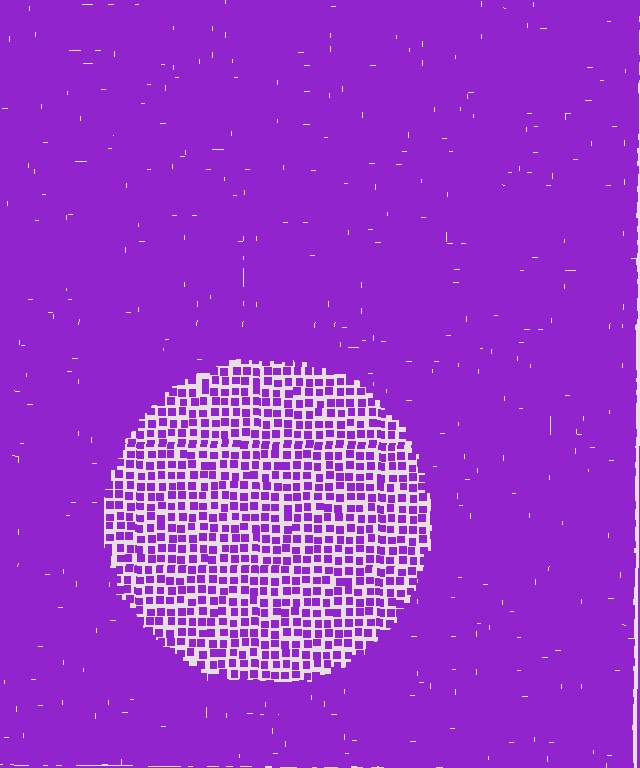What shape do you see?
I see a circle.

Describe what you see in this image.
The image contains small purple elements arranged at two different densities. A circle-shaped region is visible where the elements are less densely packed than the surrounding area.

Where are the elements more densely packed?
The elements are more densely packed outside the circle boundary.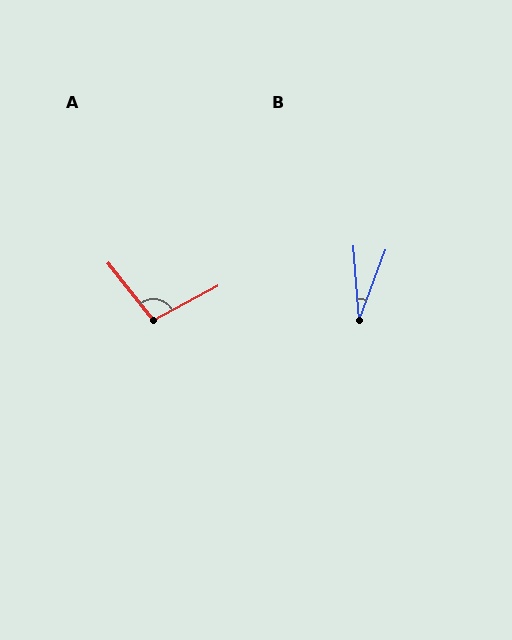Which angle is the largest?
A, at approximately 100 degrees.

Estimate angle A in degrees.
Approximately 100 degrees.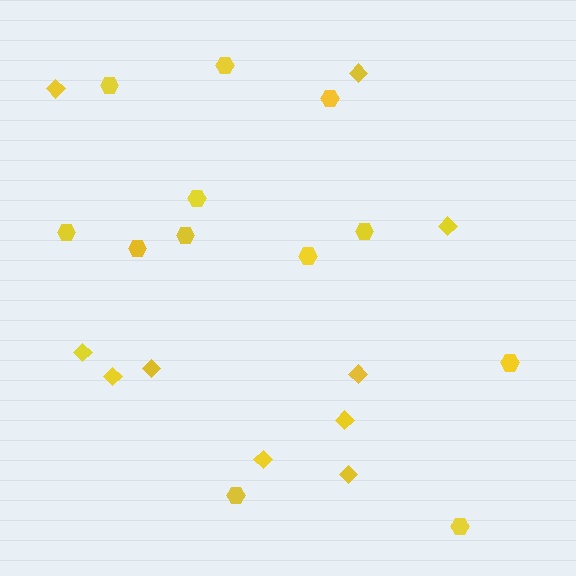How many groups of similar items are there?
There are 2 groups: one group of diamonds (10) and one group of hexagons (12).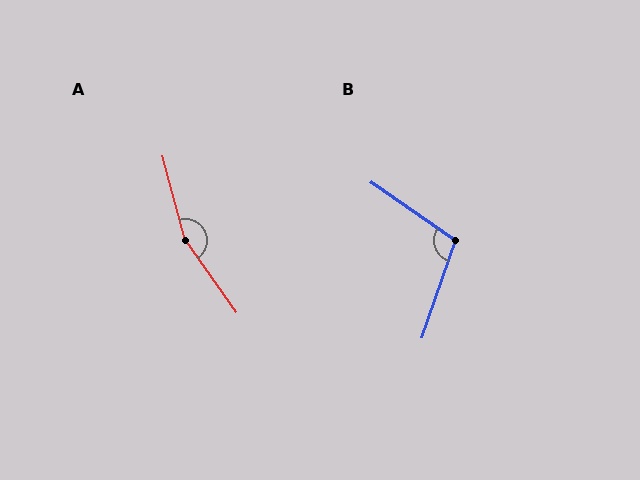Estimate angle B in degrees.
Approximately 106 degrees.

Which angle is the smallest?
B, at approximately 106 degrees.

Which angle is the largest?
A, at approximately 160 degrees.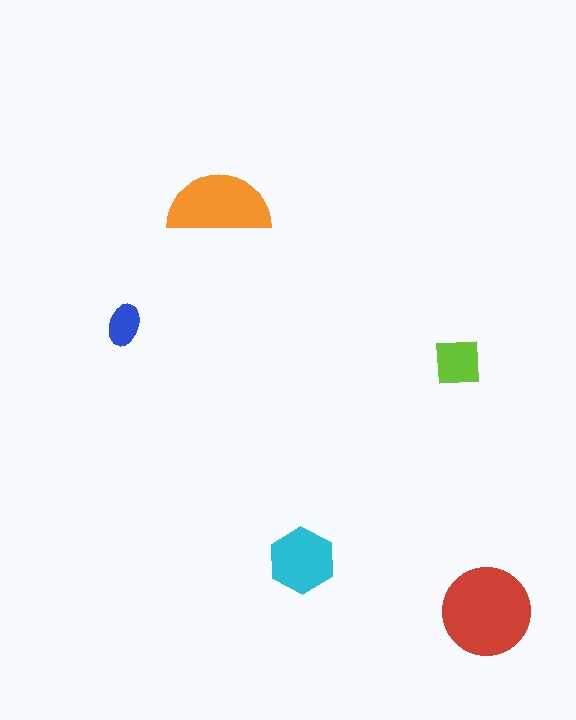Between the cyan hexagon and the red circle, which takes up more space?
The red circle.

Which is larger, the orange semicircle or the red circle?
The red circle.